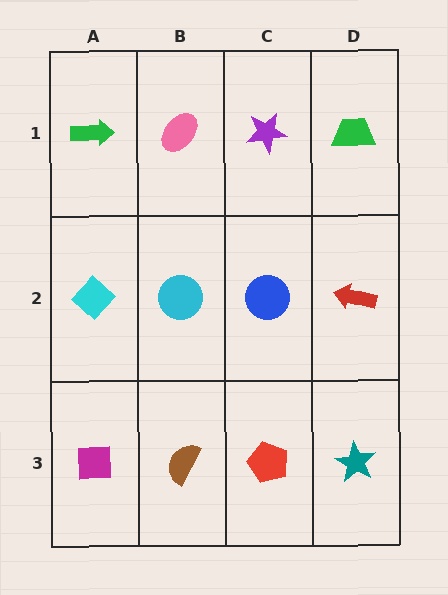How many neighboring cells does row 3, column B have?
3.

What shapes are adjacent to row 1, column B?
A cyan circle (row 2, column B), a green arrow (row 1, column A), a purple star (row 1, column C).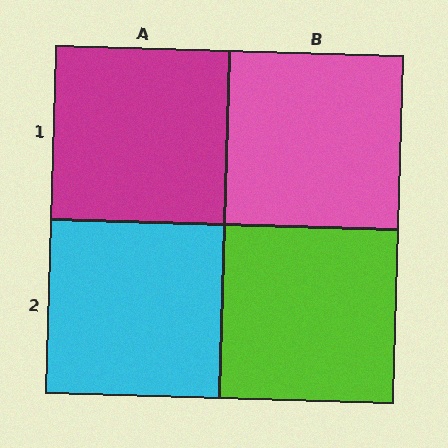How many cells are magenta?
1 cell is magenta.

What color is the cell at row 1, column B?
Pink.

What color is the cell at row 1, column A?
Magenta.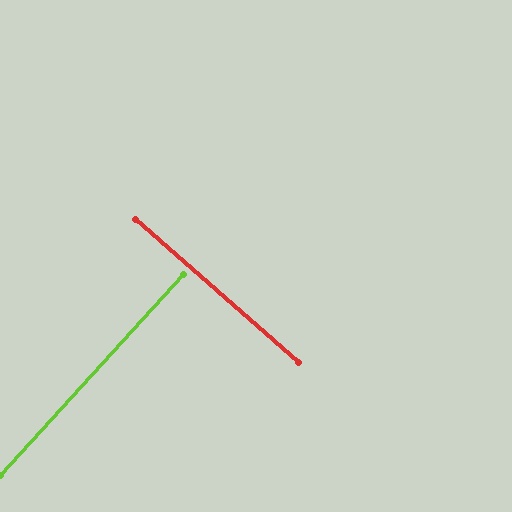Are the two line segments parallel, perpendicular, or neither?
Perpendicular — they meet at approximately 89°.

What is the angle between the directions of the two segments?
Approximately 89 degrees.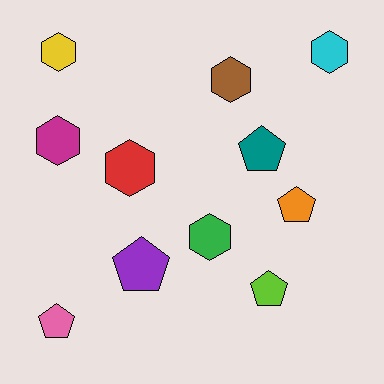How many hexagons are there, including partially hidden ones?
There are 6 hexagons.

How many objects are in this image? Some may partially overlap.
There are 11 objects.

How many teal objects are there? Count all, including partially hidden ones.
There is 1 teal object.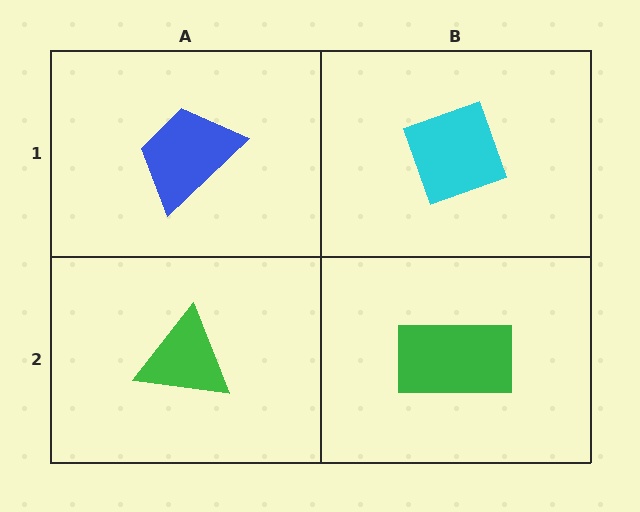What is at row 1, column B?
A cyan diamond.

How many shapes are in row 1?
2 shapes.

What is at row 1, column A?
A blue trapezoid.